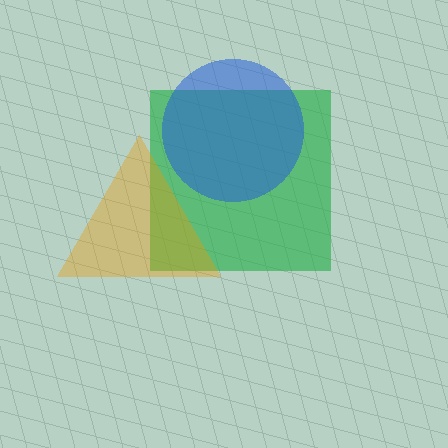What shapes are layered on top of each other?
The layered shapes are: a green square, an orange triangle, a blue circle.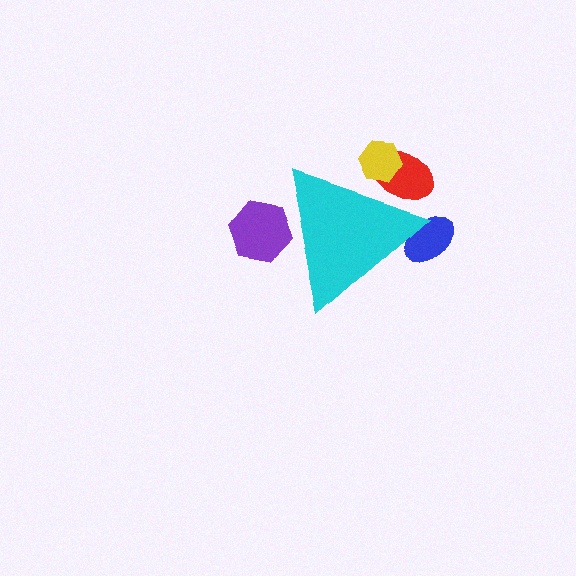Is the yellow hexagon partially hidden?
Yes, the yellow hexagon is partially hidden behind the cyan triangle.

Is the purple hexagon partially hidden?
Yes, the purple hexagon is partially hidden behind the cyan triangle.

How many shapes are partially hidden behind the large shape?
4 shapes are partially hidden.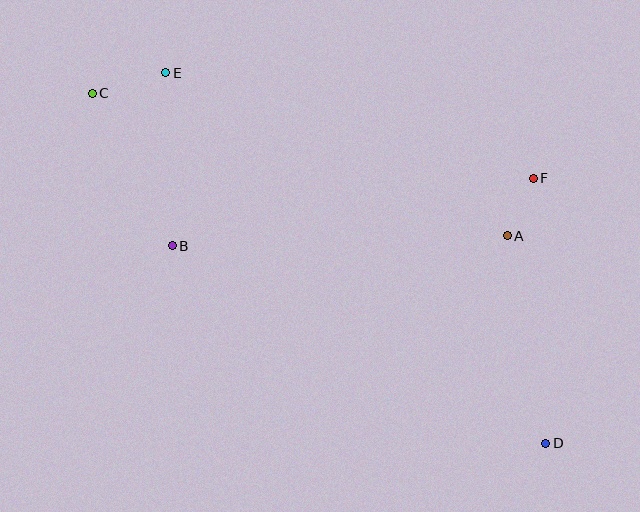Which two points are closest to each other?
Points A and F are closest to each other.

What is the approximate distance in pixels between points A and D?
The distance between A and D is approximately 211 pixels.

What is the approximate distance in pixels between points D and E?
The distance between D and E is approximately 531 pixels.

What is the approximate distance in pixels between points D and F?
The distance between D and F is approximately 265 pixels.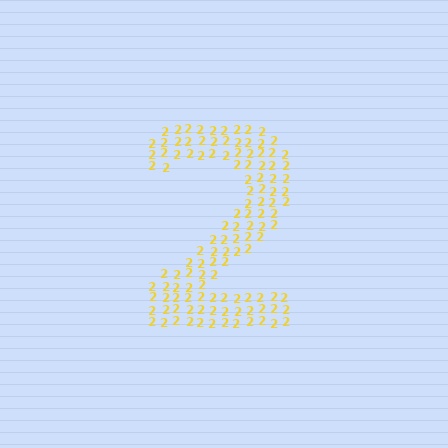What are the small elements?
The small elements are digit 2's.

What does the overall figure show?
The overall figure shows the digit 2.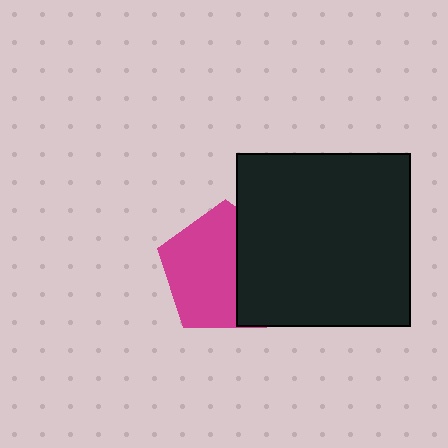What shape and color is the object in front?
The object in front is a black square.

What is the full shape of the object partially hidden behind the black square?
The partially hidden object is a magenta pentagon.